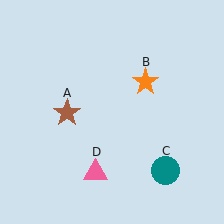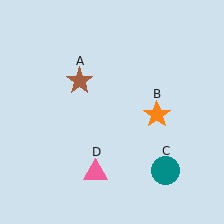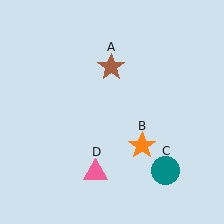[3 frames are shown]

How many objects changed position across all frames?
2 objects changed position: brown star (object A), orange star (object B).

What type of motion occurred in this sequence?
The brown star (object A), orange star (object B) rotated clockwise around the center of the scene.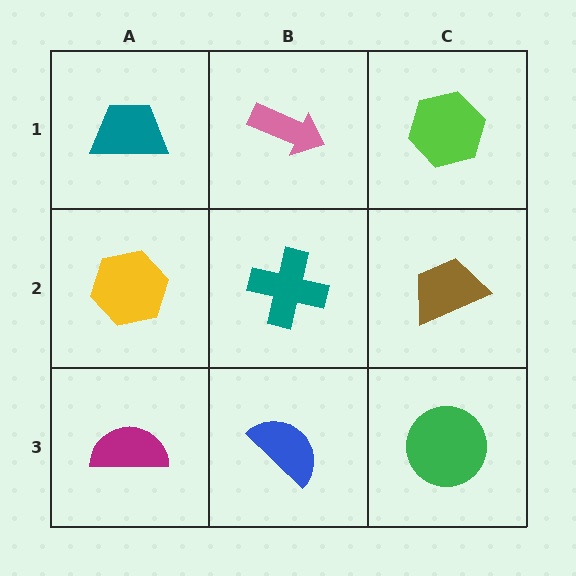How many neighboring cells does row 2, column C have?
3.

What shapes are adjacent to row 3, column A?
A yellow hexagon (row 2, column A), a blue semicircle (row 3, column B).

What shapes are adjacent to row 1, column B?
A teal cross (row 2, column B), a teal trapezoid (row 1, column A), a lime hexagon (row 1, column C).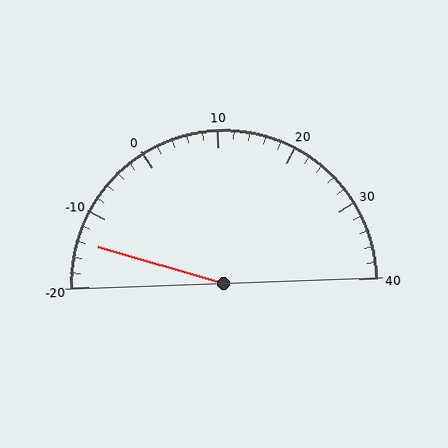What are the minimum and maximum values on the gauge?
The gauge ranges from -20 to 40.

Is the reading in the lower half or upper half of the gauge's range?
The reading is in the lower half of the range (-20 to 40).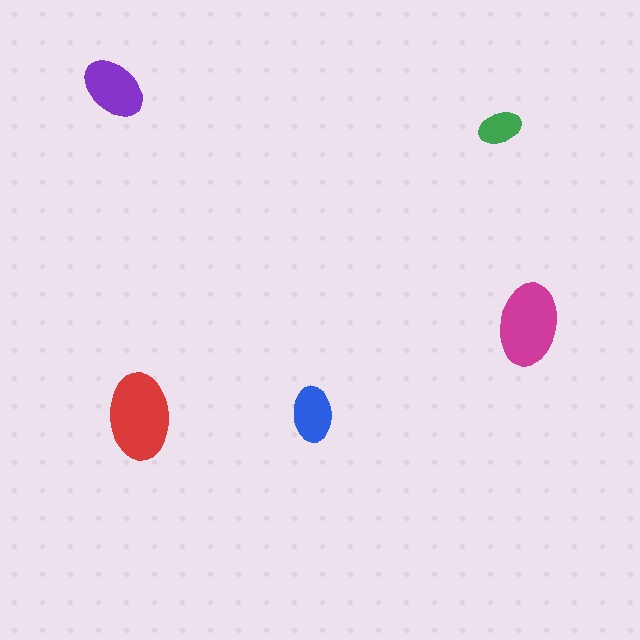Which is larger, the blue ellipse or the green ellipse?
The blue one.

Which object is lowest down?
The red ellipse is bottommost.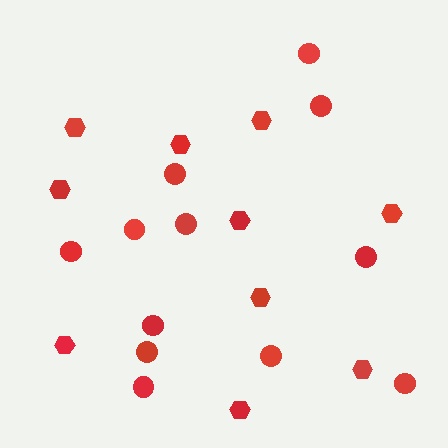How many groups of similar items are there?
There are 2 groups: one group of hexagons (10) and one group of circles (12).